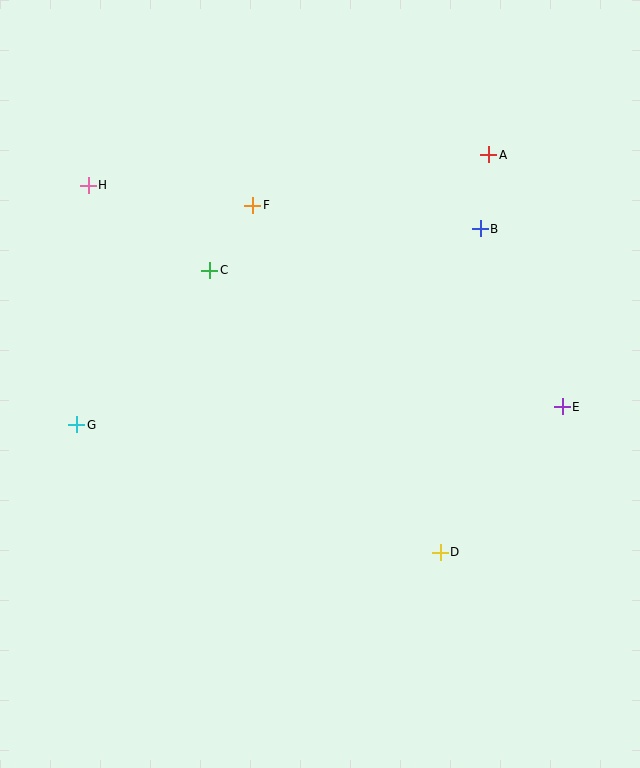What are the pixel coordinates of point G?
Point G is at (77, 425).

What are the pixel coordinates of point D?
Point D is at (440, 552).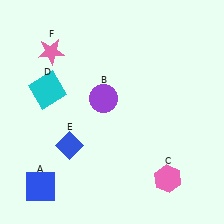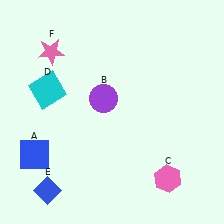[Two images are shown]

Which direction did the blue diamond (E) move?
The blue diamond (E) moved down.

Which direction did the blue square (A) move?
The blue square (A) moved up.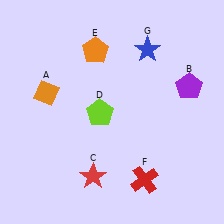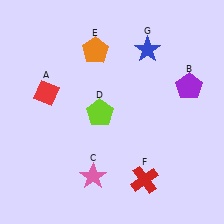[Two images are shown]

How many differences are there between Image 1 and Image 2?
There are 2 differences between the two images.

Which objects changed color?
A changed from orange to red. C changed from red to pink.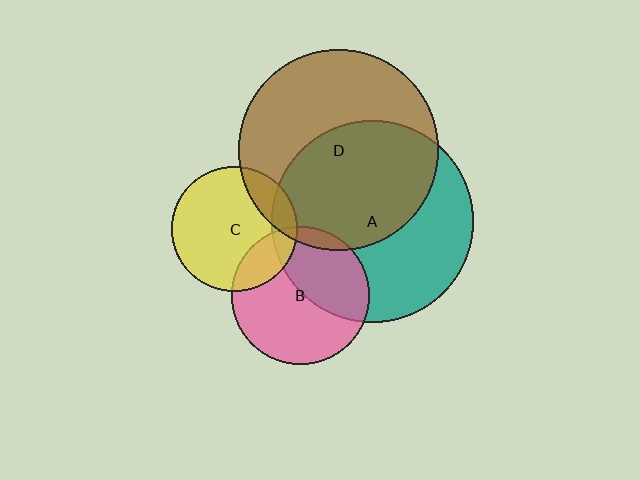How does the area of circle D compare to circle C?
Approximately 2.5 times.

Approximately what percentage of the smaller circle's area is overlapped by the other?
Approximately 50%.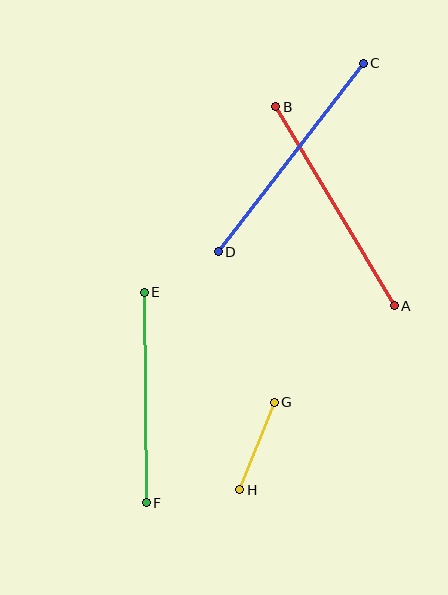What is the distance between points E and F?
The distance is approximately 210 pixels.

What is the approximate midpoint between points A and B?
The midpoint is at approximately (335, 206) pixels.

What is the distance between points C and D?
The distance is approximately 238 pixels.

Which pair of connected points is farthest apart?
Points C and D are farthest apart.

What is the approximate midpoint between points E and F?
The midpoint is at approximately (145, 397) pixels.